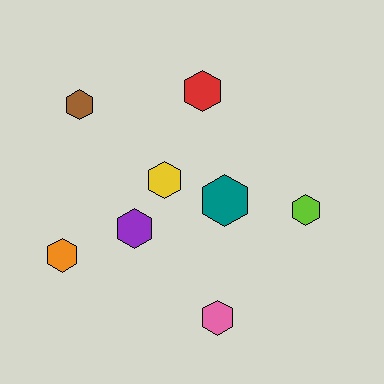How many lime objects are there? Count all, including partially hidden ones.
There is 1 lime object.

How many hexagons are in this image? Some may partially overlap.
There are 8 hexagons.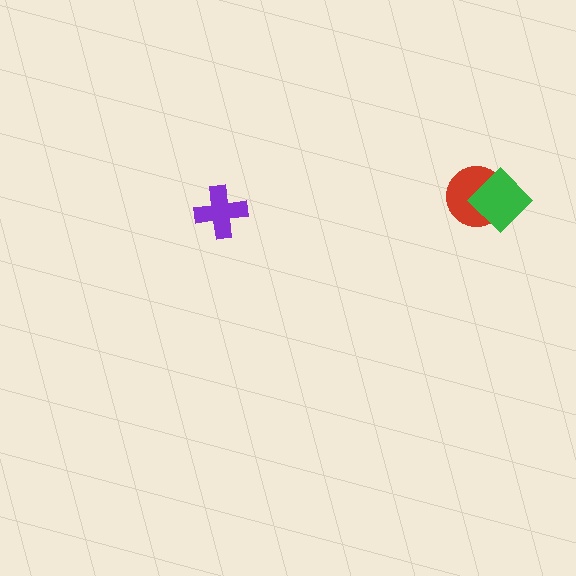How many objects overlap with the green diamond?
1 object overlaps with the green diamond.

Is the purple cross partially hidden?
No, no other shape covers it.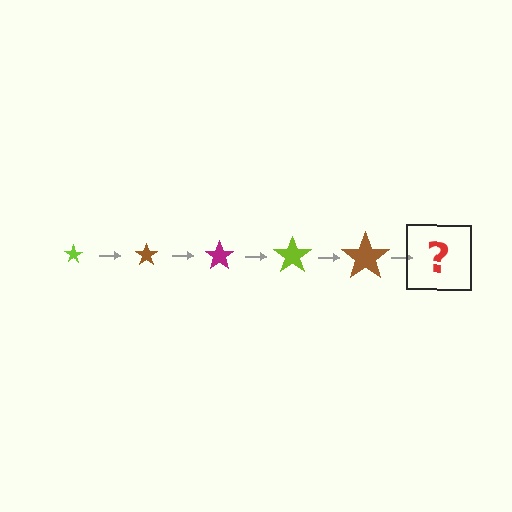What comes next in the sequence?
The next element should be a magenta star, larger than the previous one.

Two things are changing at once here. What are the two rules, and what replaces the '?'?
The two rules are that the star grows larger each step and the color cycles through lime, brown, and magenta. The '?' should be a magenta star, larger than the previous one.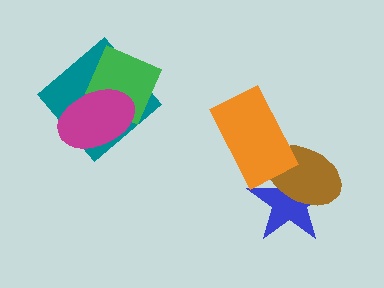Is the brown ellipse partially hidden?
Yes, it is partially covered by another shape.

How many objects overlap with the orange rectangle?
2 objects overlap with the orange rectangle.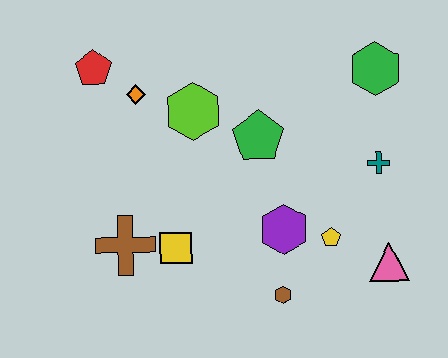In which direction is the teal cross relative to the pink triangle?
The teal cross is above the pink triangle.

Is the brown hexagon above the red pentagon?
No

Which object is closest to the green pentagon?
The lime hexagon is closest to the green pentagon.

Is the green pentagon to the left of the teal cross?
Yes